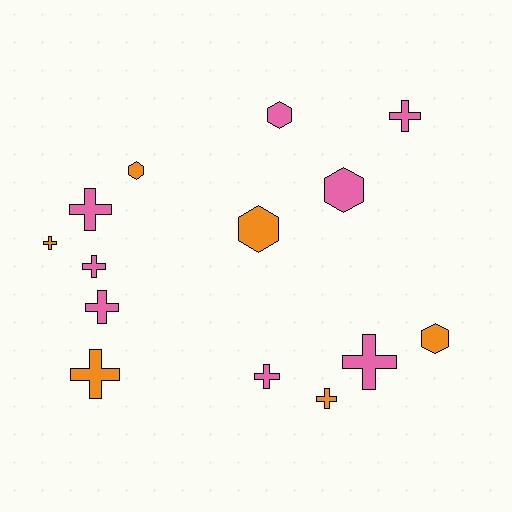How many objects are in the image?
There are 14 objects.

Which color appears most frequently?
Pink, with 8 objects.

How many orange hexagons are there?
There are 3 orange hexagons.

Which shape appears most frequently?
Cross, with 9 objects.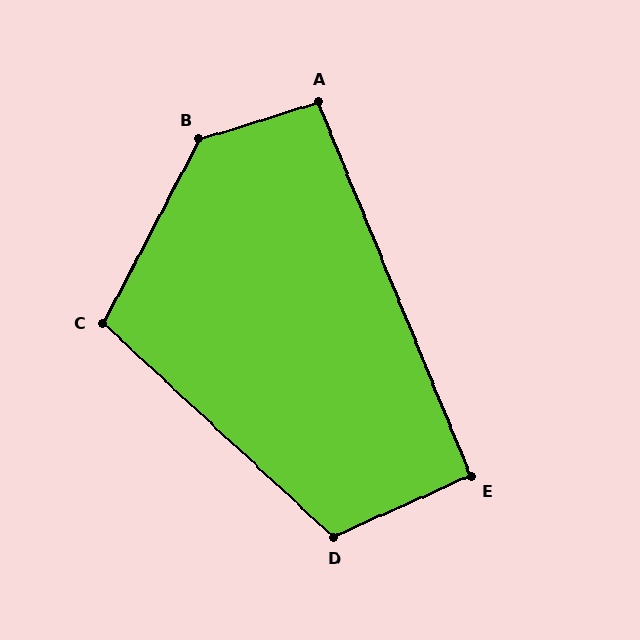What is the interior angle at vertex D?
Approximately 113 degrees (obtuse).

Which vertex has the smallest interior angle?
E, at approximately 92 degrees.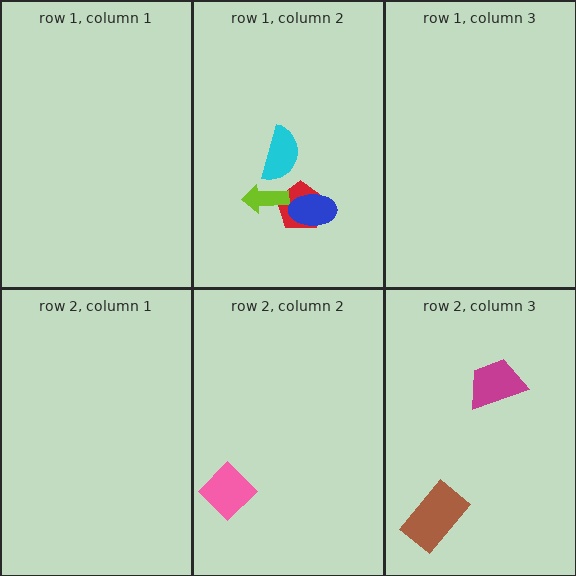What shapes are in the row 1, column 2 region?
The red pentagon, the lime arrow, the blue ellipse, the cyan semicircle.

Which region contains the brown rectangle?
The row 2, column 3 region.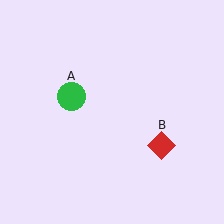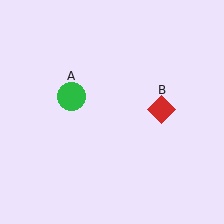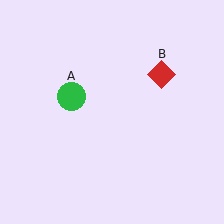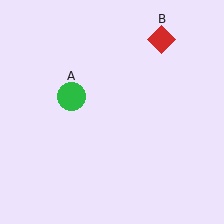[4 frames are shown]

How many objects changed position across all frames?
1 object changed position: red diamond (object B).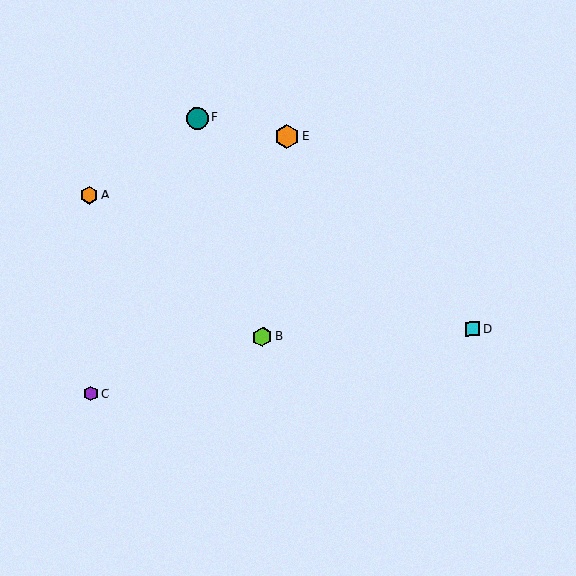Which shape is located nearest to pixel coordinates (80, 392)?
The purple hexagon (labeled C) at (91, 393) is nearest to that location.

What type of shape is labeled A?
Shape A is an orange hexagon.